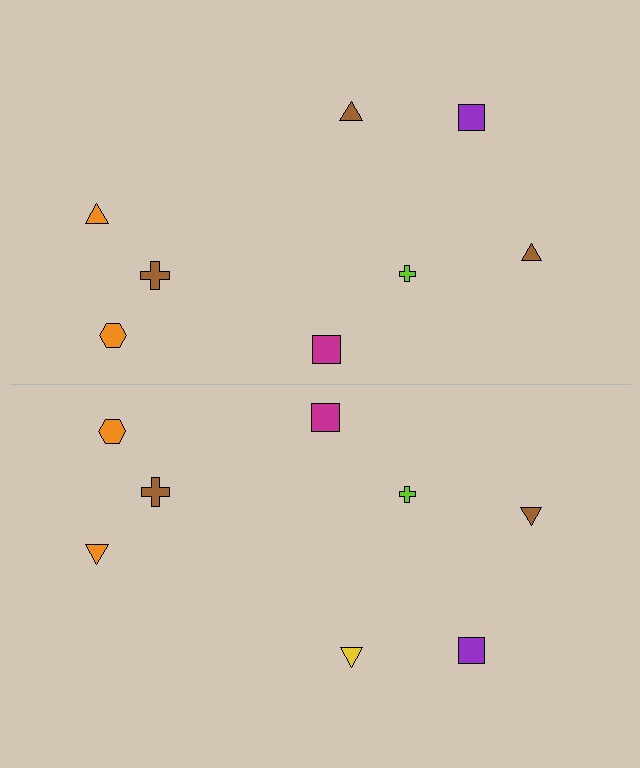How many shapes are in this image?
There are 16 shapes in this image.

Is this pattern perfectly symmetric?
No, the pattern is not perfectly symmetric. The yellow triangle on the bottom side breaks the symmetry — its mirror counterpart is brown.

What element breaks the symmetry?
The yellow triangle on the bottom side breaks the symmetry — its mirror counterpart is brown.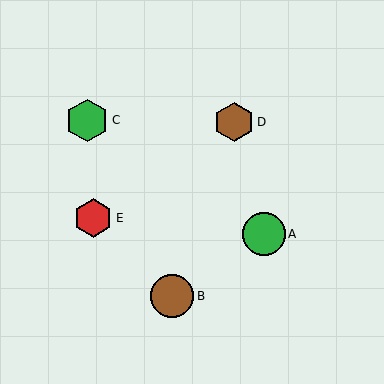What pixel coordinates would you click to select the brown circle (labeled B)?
Click at (172, 296) to select the brown circle B.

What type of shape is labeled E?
Shape E is a red hexagon.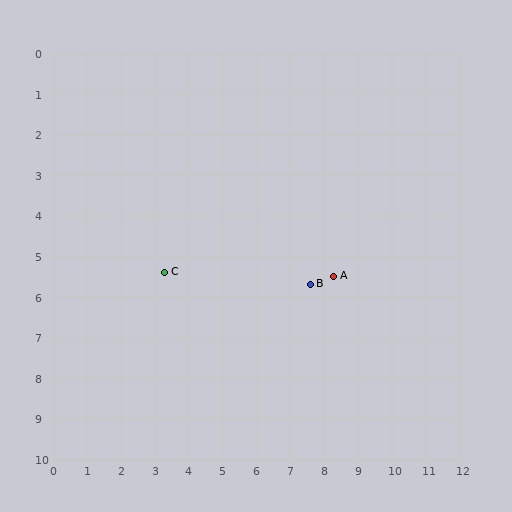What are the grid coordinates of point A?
Point A is at approximately (8.3, 5.5).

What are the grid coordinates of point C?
Point C is at approximately (3.3, 5.4).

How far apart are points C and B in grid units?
Points C and B are about 4.3 grid units apart.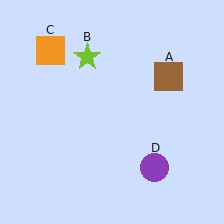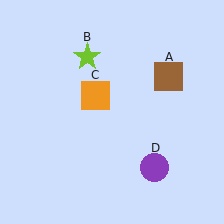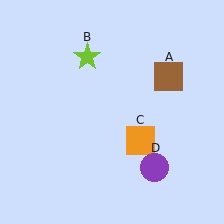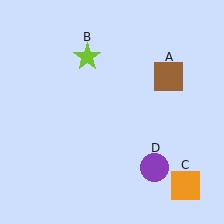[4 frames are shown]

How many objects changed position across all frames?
1 object changed position: orange square (object C).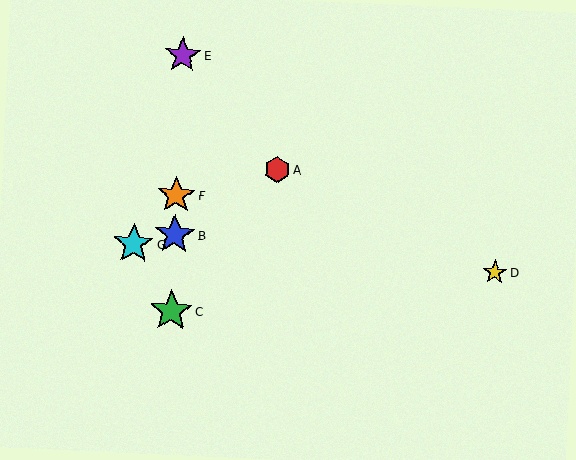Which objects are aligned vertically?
Objects B, C, E, F are aligned vertically.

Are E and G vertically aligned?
No, E is at x≈183 and G is at x≈133.